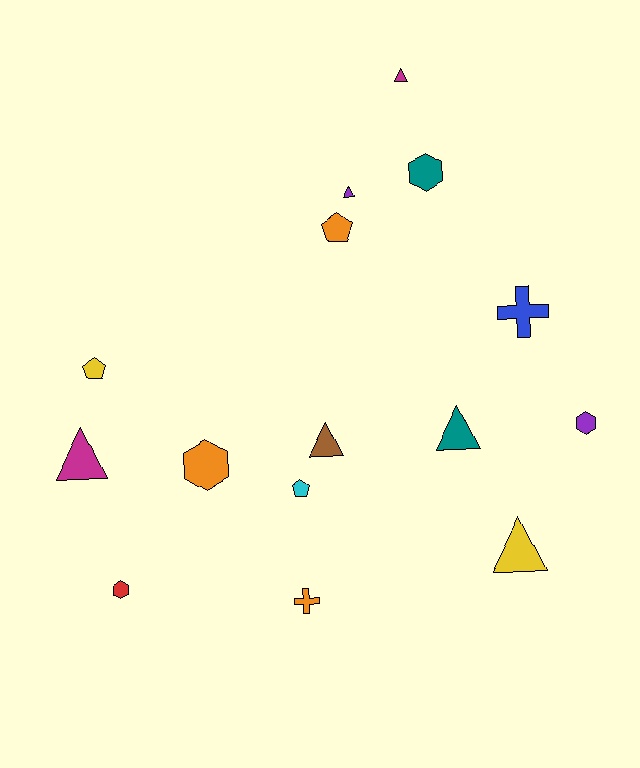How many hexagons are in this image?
There are 4 hexagons.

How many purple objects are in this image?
There are 2 purple objects.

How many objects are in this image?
There are 15 objects.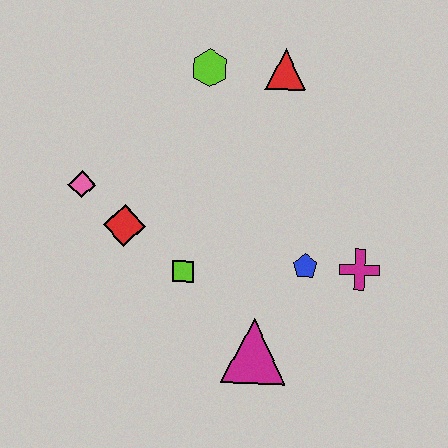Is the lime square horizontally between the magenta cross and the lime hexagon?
No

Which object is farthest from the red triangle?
The magenta triangle is farthest from the red triangle.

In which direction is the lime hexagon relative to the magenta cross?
The lime hexagon is above the magenta cross.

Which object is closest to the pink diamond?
The red diamond is closest to the pink diamond.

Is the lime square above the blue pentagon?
No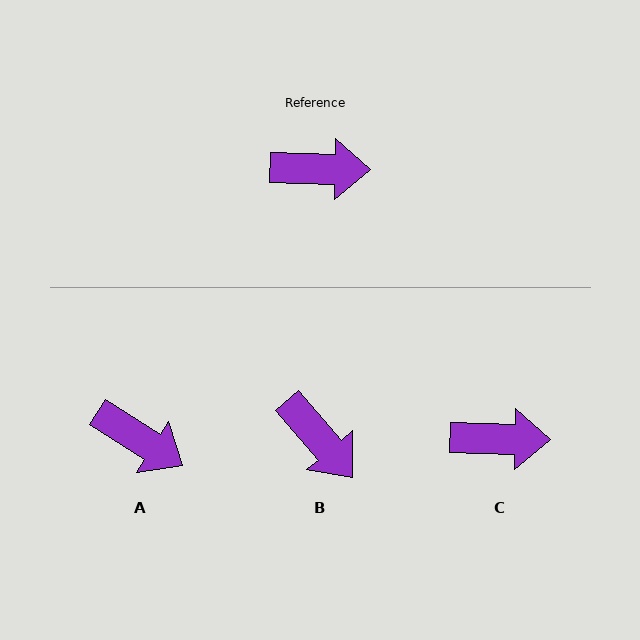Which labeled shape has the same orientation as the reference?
C.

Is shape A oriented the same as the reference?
No, it is off by about 31 degrees.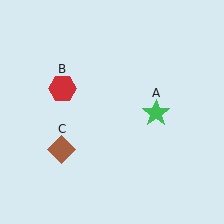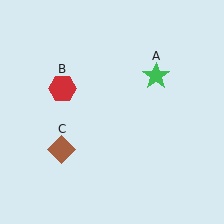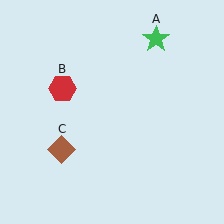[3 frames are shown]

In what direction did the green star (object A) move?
The green star (object A) moved up.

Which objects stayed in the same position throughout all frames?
Red hexagon (object B) and brown diamond (object C) remained stationary.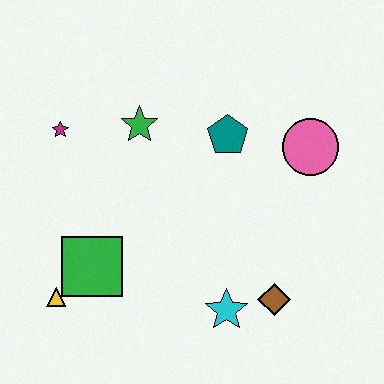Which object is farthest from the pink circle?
The yellow triangle is farthest from the pink circle.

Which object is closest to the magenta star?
The green star is closest to the magenta star.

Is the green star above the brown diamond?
Yes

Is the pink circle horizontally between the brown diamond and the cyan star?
No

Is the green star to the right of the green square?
Yes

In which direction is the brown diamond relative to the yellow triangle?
The brown diamond is to the right of the yellow triangle.